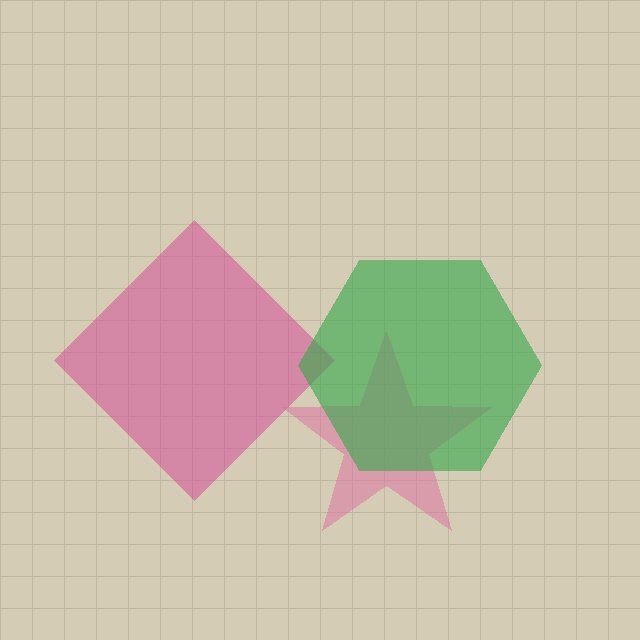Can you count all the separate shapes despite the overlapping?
Yes, there are 3 separate shapes.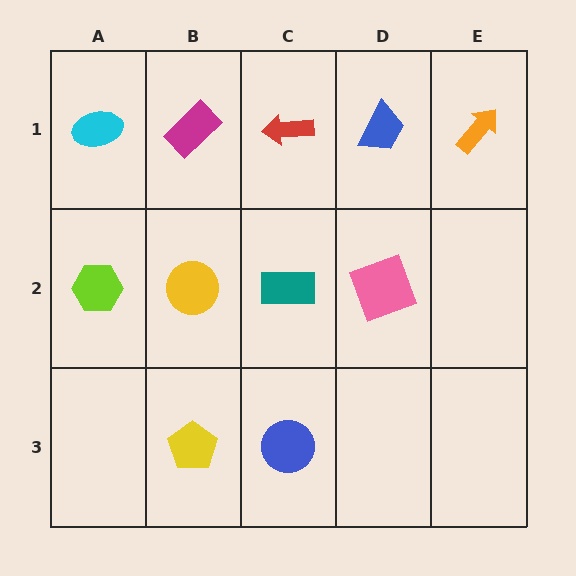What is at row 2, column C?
A teal rectangle.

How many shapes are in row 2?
4 shapes.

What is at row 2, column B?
A yellow circle.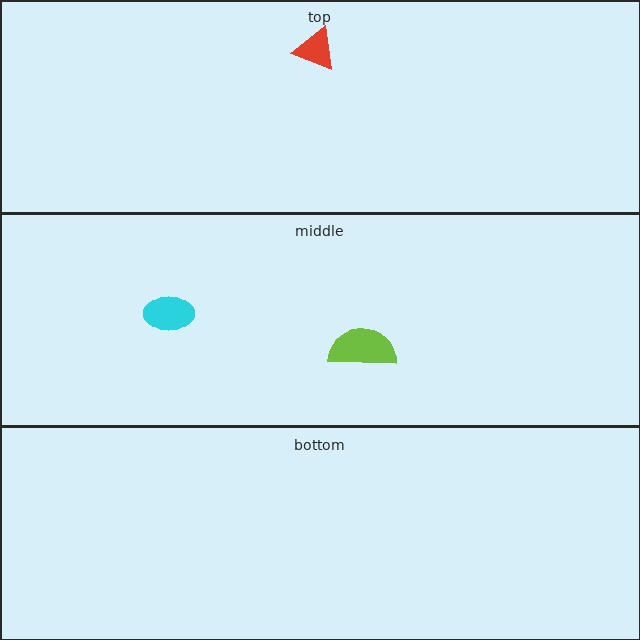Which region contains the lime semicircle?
The middle region.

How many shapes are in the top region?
1.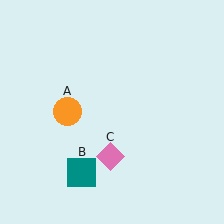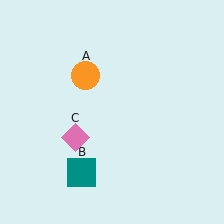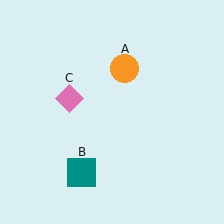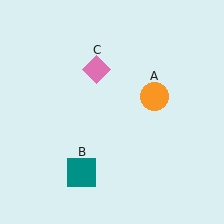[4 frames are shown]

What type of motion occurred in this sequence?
The orange circle (object A), pink diamond (object C) rotated clockwise around the center of the scene.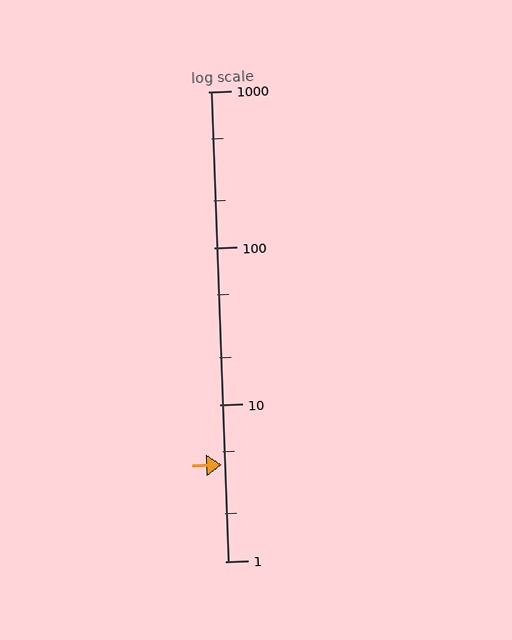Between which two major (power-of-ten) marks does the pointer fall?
The pointer is between 1 and 10.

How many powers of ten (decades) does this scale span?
The scale spans 3 decades, from 1 to 1000.